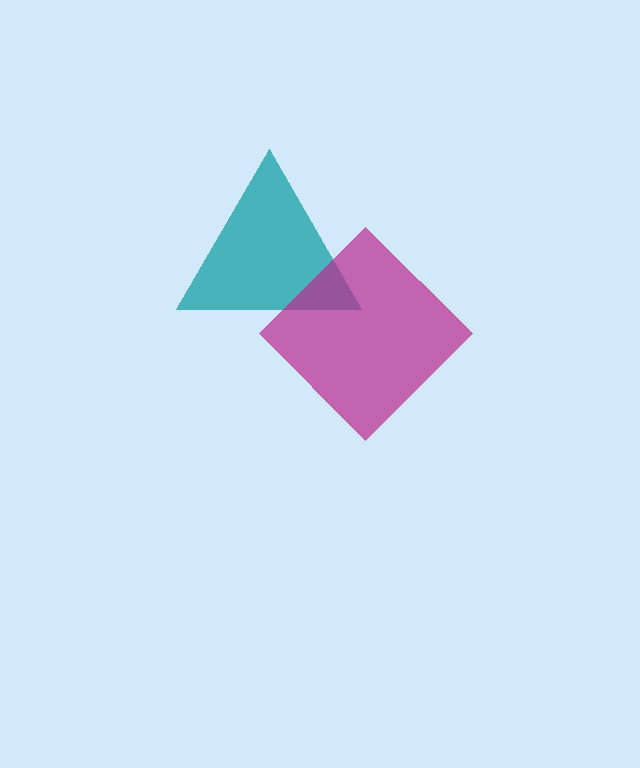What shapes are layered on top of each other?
The layered shapes are: a teal triangle, a magenta diamond.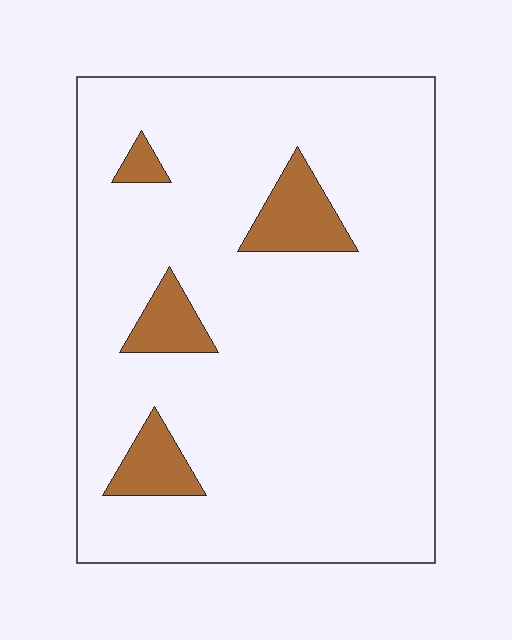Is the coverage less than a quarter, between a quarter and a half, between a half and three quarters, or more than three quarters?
Less than a quarter.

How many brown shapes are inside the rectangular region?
4.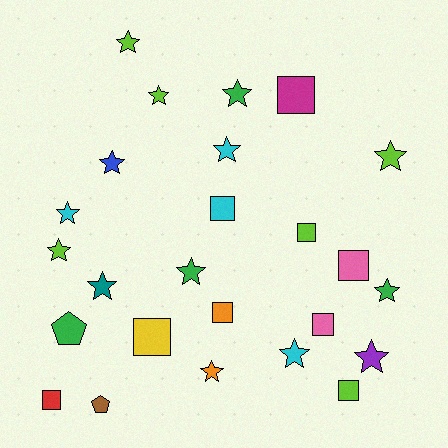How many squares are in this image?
There are 9 squares.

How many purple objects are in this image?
There is 1 purple object.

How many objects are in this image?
There are 25 objects.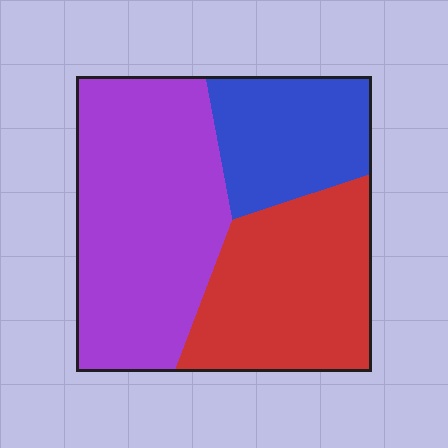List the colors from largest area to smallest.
From largest to smallest: purple, red, blue.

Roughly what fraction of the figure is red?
Red takes up about one third (1/3) of the figure.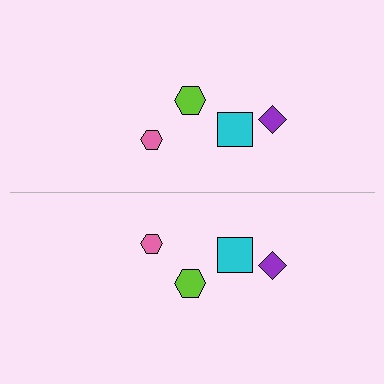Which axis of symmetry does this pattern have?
The pattern has a horizontal axis of symmetry running through the center of the image.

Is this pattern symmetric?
Yes, this pattern has bilateral (reflection) symmetry.